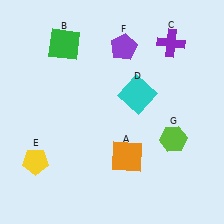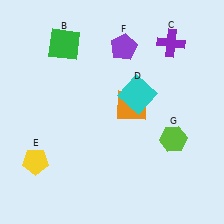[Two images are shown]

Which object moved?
The orange square (A) moved up.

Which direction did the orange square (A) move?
The orange square (A) moved up.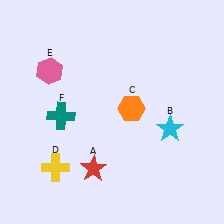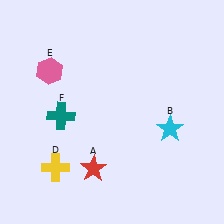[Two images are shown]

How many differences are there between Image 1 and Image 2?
There is 1 difference between the two images.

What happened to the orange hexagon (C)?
The orange hexagon (C) was removed in Image 2. It was in the top-right area of Image 1.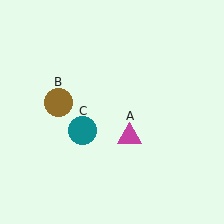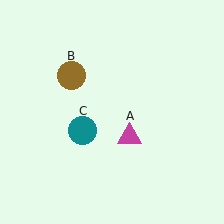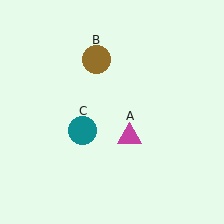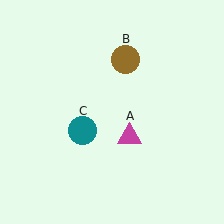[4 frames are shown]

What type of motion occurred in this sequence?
The brown circle (object B) rotated clockwise around the center of the scene.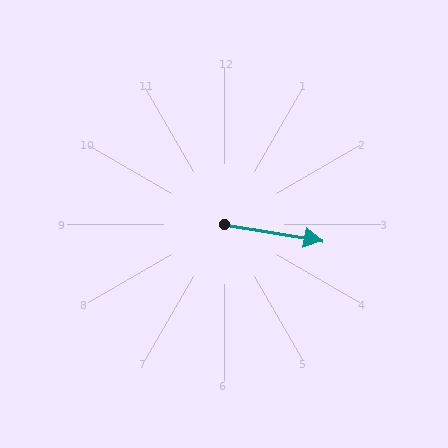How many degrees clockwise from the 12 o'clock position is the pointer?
Approximately 99 degrees.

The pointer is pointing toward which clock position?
Roughly 3 o'clock.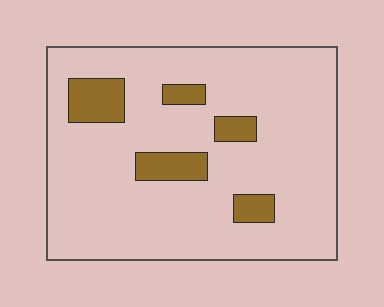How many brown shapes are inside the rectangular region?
5.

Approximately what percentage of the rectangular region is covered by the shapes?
Approximately 15%.